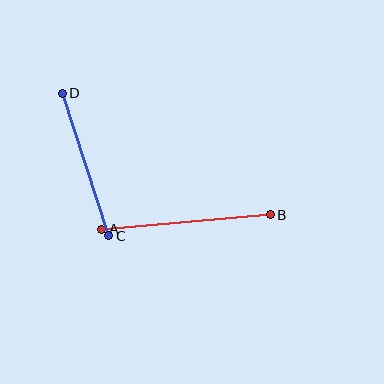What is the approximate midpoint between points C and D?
The midpoint is at approximately (85, 165) pixels.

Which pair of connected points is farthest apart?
Points A and B are farthest apart.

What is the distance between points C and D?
The distance is approximately 150 pixels.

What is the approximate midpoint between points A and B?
The midpoint is at approximately (186, 222) pixels.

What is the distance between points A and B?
The distance is approximately 169 pixels.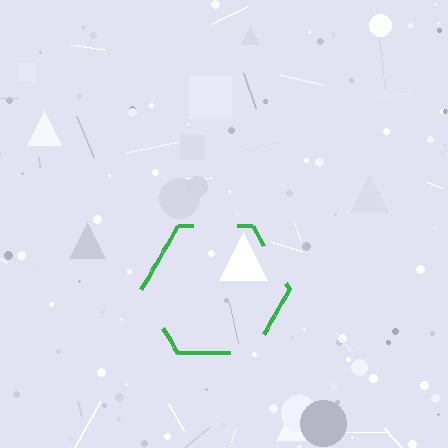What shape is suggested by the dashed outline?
The dashed outline suggests a hexagon.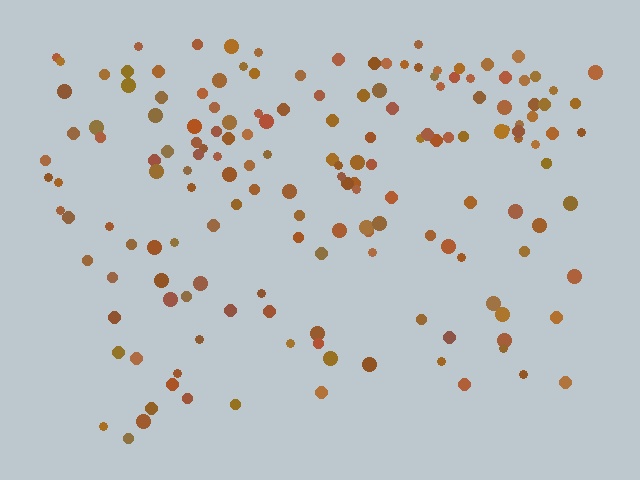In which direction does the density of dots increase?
From bottom to top, with the top side densest.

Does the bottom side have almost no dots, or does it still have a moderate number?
Still a moderate number, just noticeably fewer than the top.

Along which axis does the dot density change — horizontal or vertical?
Vertical.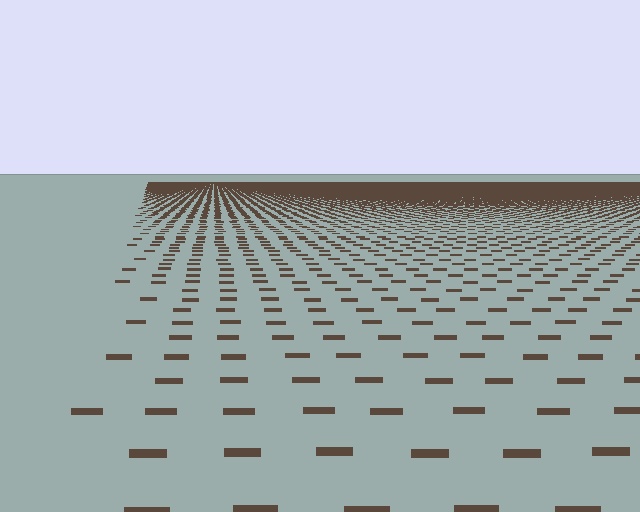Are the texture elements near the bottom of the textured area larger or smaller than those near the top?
Larger. Near the bottom, elements are closer to the viewer and appear at a bigger on-screen size.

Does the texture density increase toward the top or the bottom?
Density increases toward the top.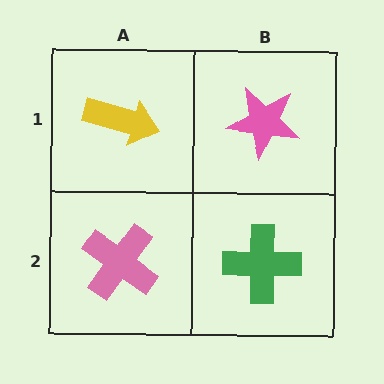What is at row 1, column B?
A pink star.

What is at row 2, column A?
A pink cross.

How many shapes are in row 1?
2 shapes.